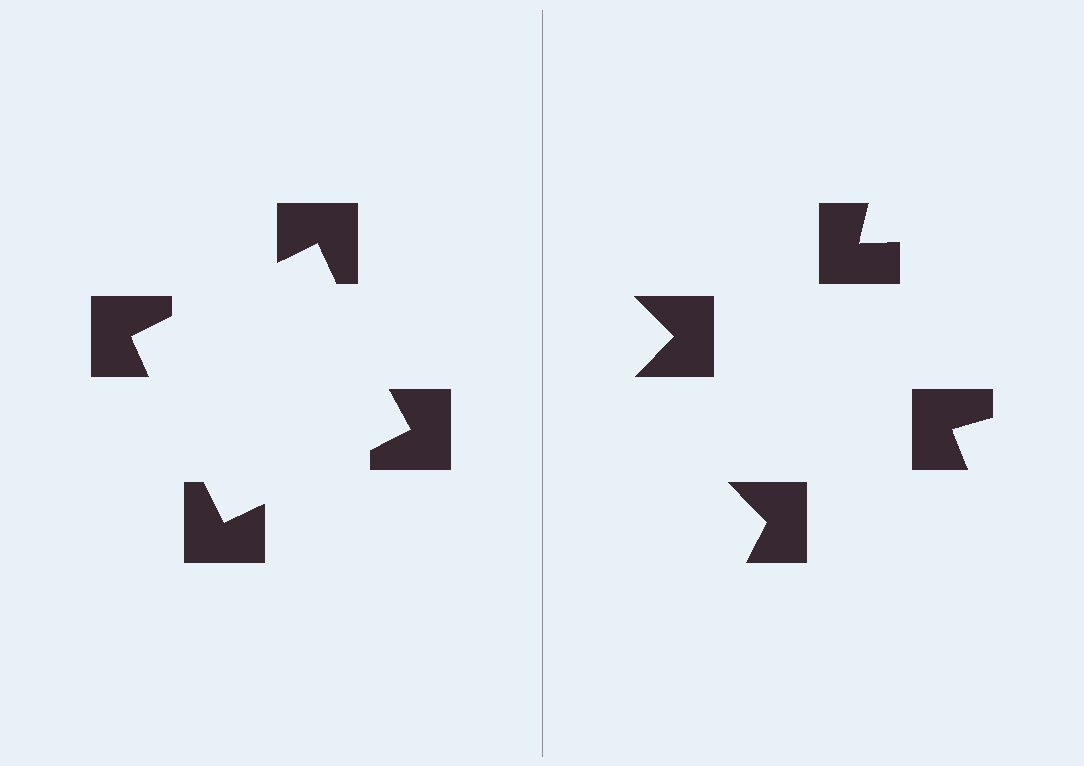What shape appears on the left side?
An illusory square.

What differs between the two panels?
The notched squares are positioned identically on both sides; only the wedge orientations differ. On the left they align to a square; on the right they are misaligned.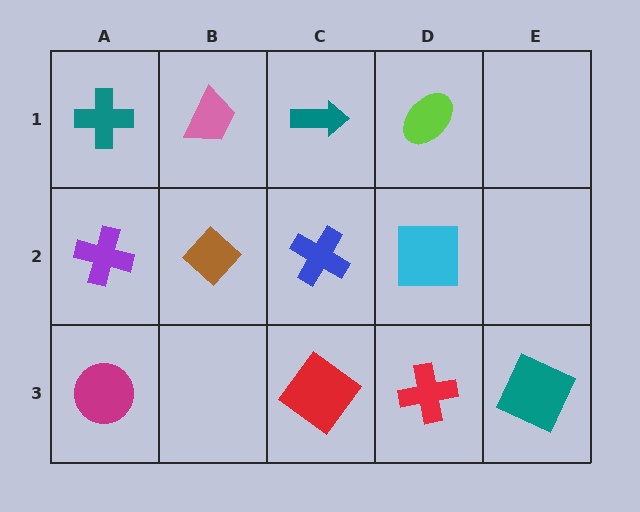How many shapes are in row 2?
4 shapes.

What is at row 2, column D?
A cyan square.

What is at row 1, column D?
A lime ellipse.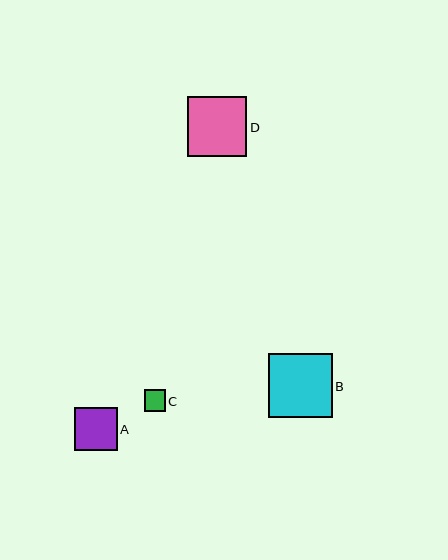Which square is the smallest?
Square C is the smallest with a size of approximately 21 pixels.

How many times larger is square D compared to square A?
Square D is approximately 1.4 times the size of square A.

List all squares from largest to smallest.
From largest to smallest: B, D, A, C.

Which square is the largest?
Square B is the largest with a size of approximately 64 pixels.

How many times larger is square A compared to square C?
Square A is approximately 2.0 times the size of square C.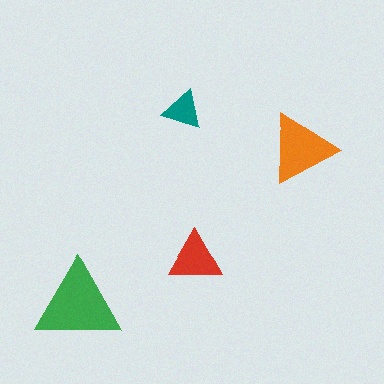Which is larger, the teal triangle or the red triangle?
The red one.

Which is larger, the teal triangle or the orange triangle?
The orange one.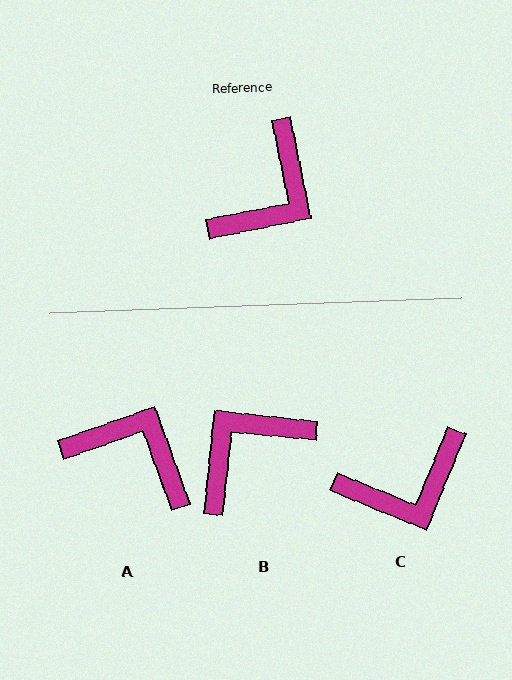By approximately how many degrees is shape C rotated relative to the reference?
Approximately 34 degrees clockwise.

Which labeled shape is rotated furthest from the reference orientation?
B, about 163 degrees away.